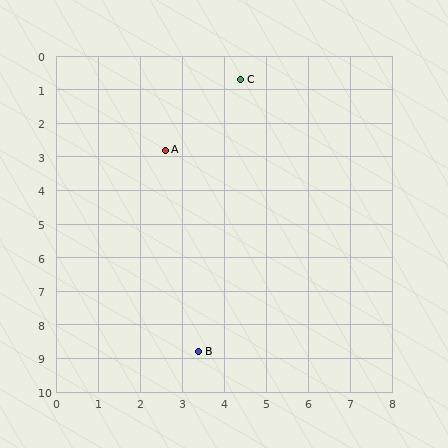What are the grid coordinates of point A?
Point A is at approximately (2.6, 2.8).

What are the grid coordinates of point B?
Point B is at approximately (3.4, 8.8).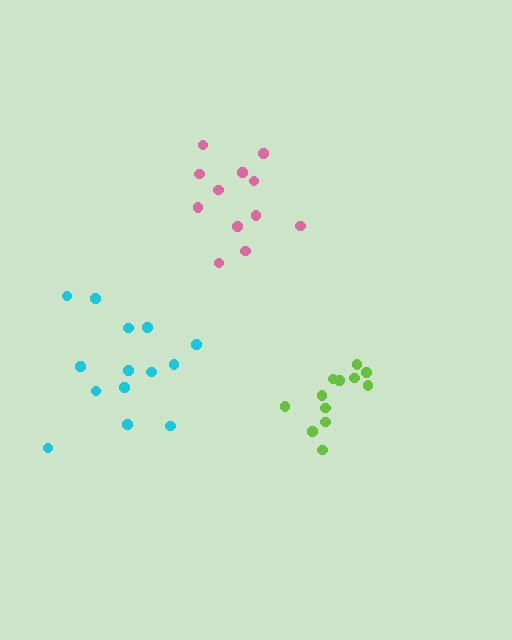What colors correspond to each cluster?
The clusters are colored: pink, lime, cyan.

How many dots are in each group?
Group 1: 12 dots, Group 2: 12 dots, Group 3: 14 dots (38 total).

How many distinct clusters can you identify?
There are 3 distinct clusters.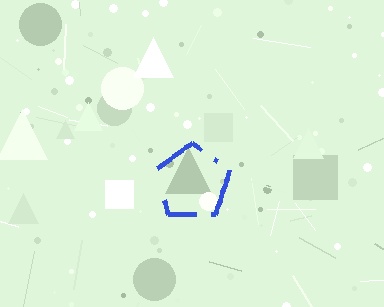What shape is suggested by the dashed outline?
The dashed outline suggests a pentagon.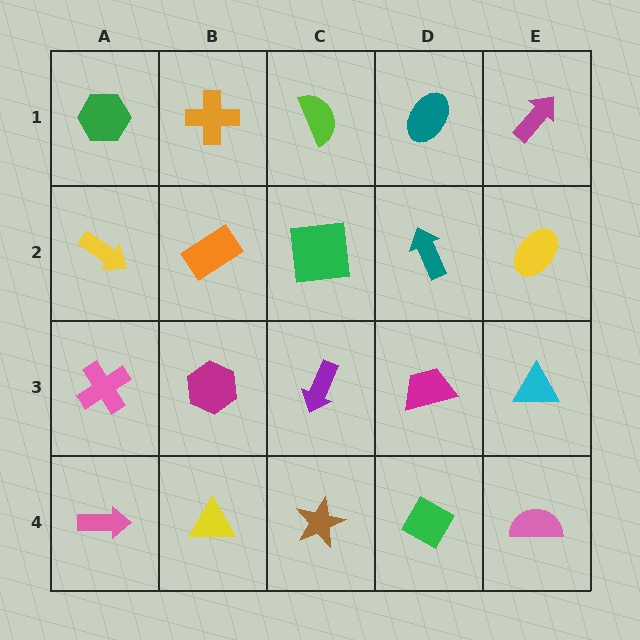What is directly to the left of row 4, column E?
A green diamond.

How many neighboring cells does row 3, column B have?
4.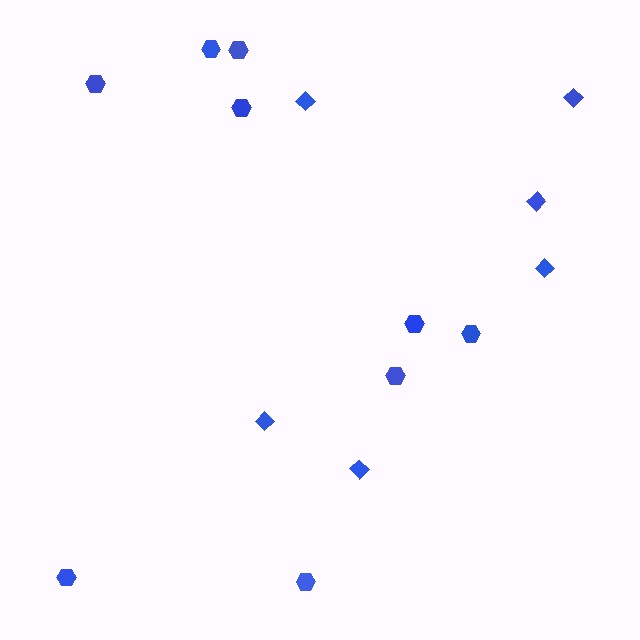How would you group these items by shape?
There are 2 groups: one group of diamonds (6) and one group of hexagons (9).